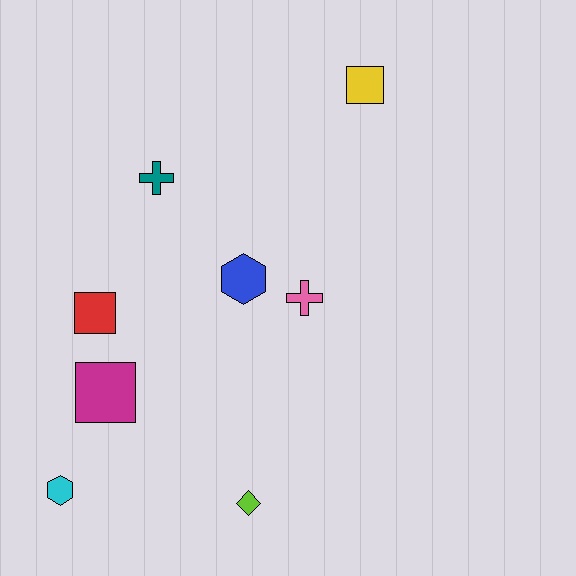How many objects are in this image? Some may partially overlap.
There are 8 objects.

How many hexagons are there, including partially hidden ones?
There are 2 hexagons.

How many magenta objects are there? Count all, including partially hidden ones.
There is 1 magenta object.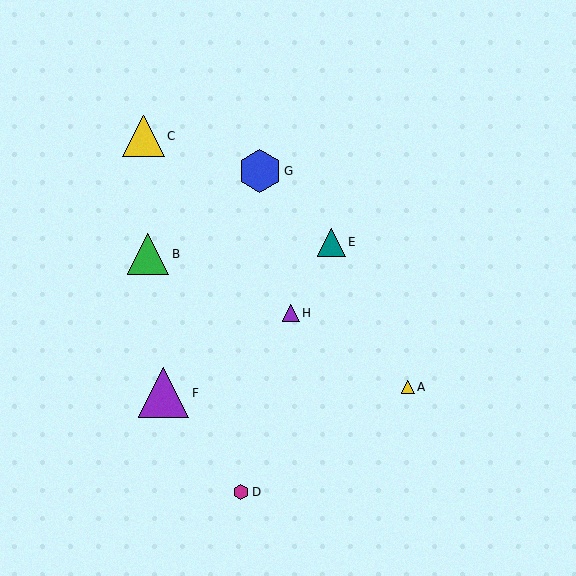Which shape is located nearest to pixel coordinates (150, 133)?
The yellow triangle (labeled C) at (144, 136) is nearest to that location.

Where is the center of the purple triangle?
The center of the purple triangle is at (291, 313).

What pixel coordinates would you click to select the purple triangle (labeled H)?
Click at (291, 313) to select the purple triangle H.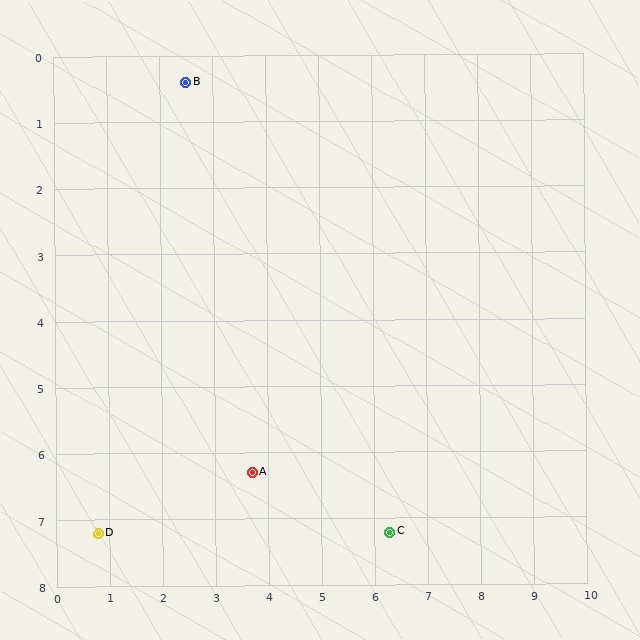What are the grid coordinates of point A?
Point A is at approximately (3.7, 6.3).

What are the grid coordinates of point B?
Point B is at approximately (2.5, 0.4).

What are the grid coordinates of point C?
Point C is at approximately (6.3, 7.2).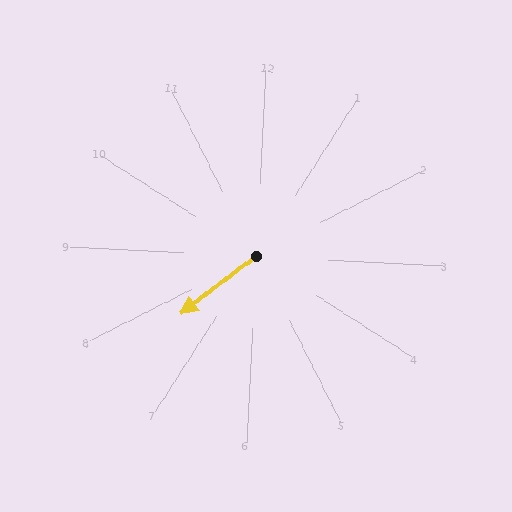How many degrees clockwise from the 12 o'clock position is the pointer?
Approximately 230 degrees.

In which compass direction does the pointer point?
Southwest.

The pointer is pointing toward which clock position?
Roughly 8 o'clock.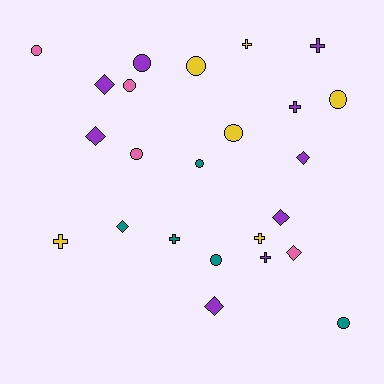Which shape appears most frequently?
Circle, with 10 objects.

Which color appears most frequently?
Purple, with 9 objects.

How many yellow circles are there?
There are 3 yellow circles.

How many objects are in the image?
There are 24 objects.